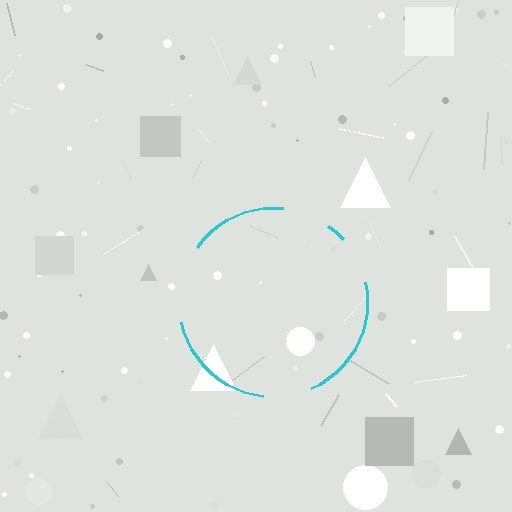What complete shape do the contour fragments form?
The contour fragments form a circle.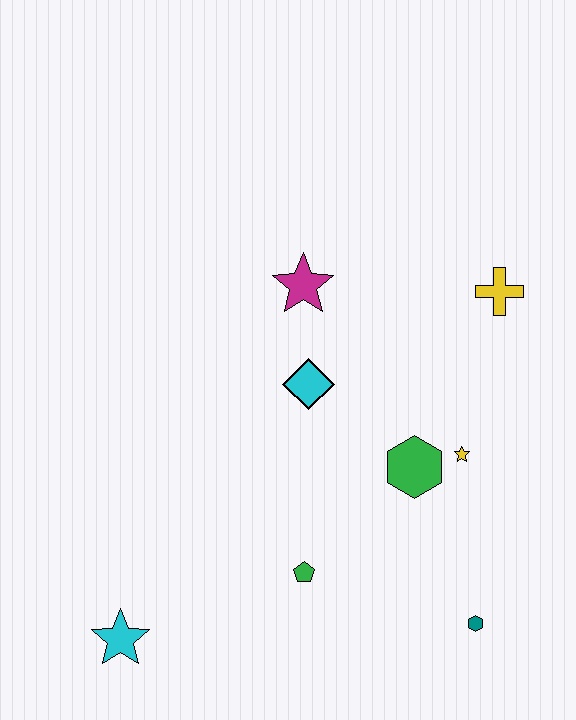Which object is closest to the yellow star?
The green hexagon is closest to the yellow star.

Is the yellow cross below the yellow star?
No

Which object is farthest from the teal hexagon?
The magenta star is farthest from the teal hexagon.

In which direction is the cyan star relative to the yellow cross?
The cyan star is to the left of the yellow cross.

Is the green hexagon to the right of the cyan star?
Yes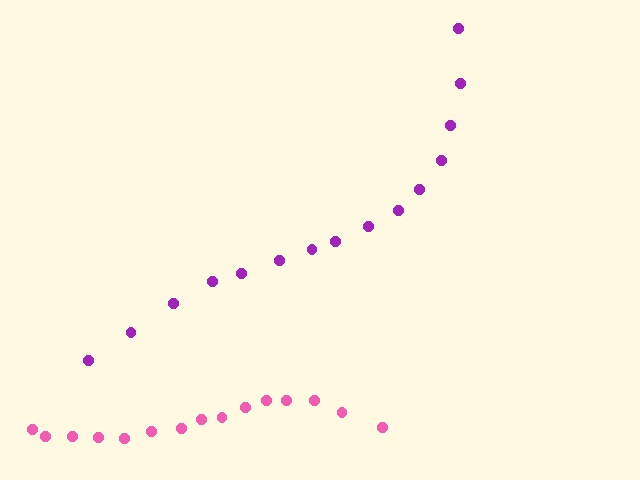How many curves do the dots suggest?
There are 2 distinct paths.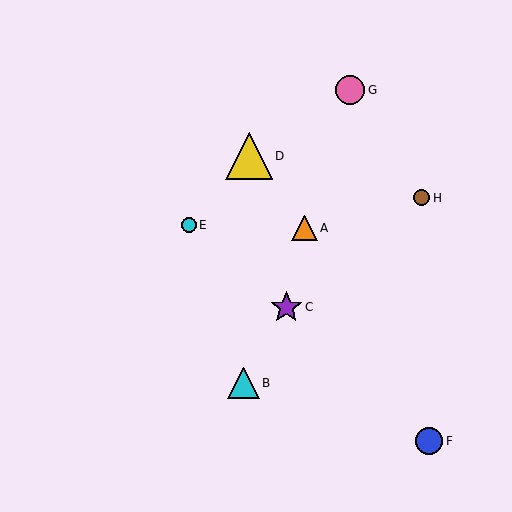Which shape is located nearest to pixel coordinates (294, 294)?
The purple star (labeled C) at (286, 307) is nearest to that location.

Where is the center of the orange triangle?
The center of the orange triangle is at (305, 228).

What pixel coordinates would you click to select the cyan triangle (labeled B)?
Click at (244, 383) to select the cyan triangle B.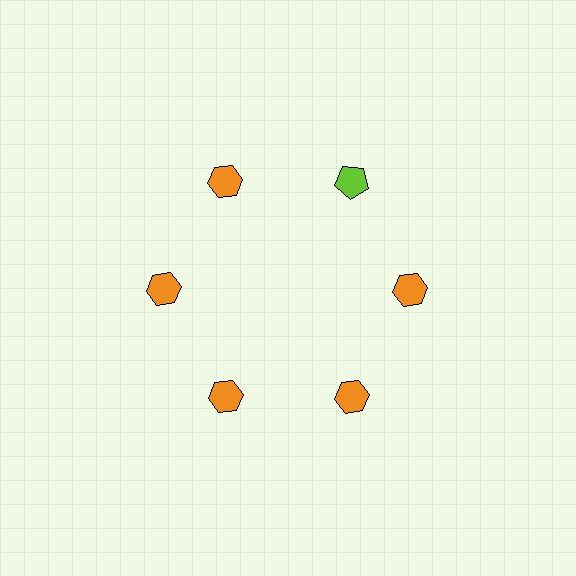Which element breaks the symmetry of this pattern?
The lime pentagon at roughly the 1 o'clock position breaks the symmetry. All other shapes are orange hexagons.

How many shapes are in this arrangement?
There are 6 shapes arranged in a ring pattern.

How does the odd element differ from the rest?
It differs in both color (lime instead of orange) and shape (pentagon instead of hexagon).